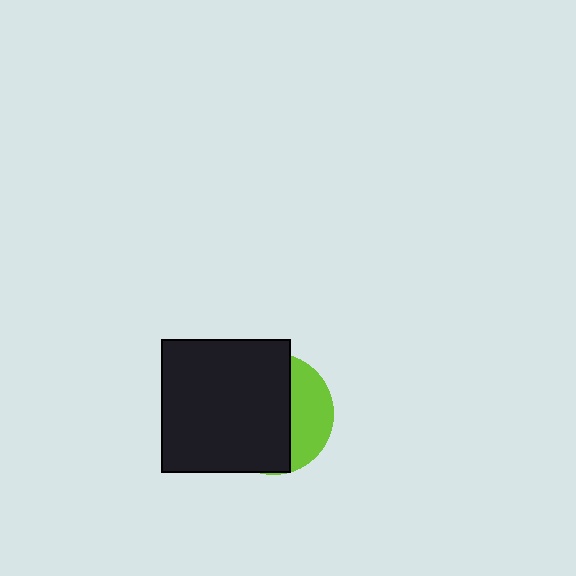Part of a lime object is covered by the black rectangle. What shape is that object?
It is a circle.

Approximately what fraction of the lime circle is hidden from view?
Roughly 68% of the lime circle is hidden behind the black rectangle.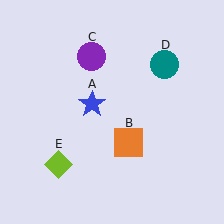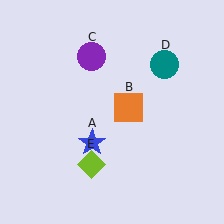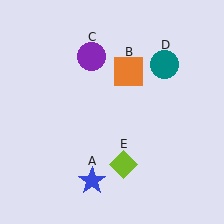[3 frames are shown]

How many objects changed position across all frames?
3 objects changed position: blue star (object A), orange square (object B), lime diamond (object E).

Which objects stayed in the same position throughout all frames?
Purple circle (object C) and teal circle (object D) remained stationary.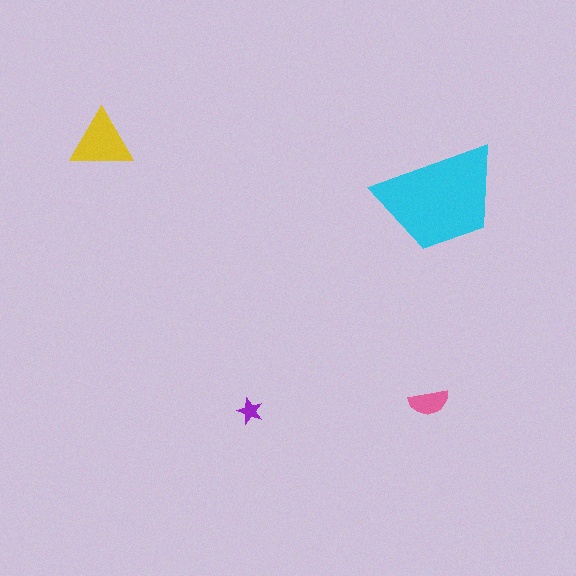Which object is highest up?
The yellow triangle is topmost.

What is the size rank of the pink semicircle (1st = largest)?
3rd.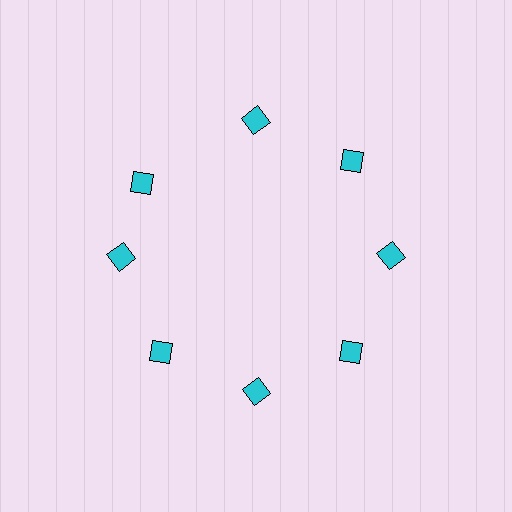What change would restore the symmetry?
The symmetry would be restored by rotating it back into even spacing with its neighbors so that all 8 squares sit at equal angles and equal distance from the center.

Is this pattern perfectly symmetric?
No. The 8 cyan squares are arranged in a ring, but one element near the 10 o'clock position is rotated out of alignment along the ring, breaking the 8-fold rotational symmetry.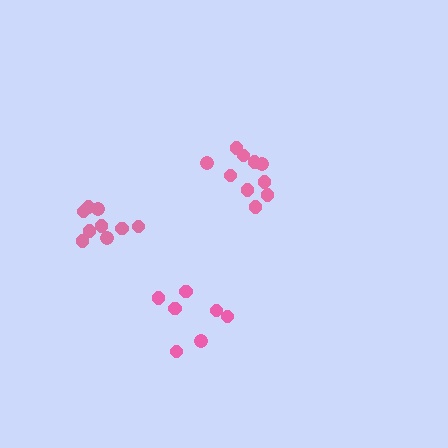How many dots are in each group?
Group 1: 7 dots, Group 2: 9 dots, Group 3: 10 dots (26 total).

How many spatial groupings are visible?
There are 3 spatial groupings.